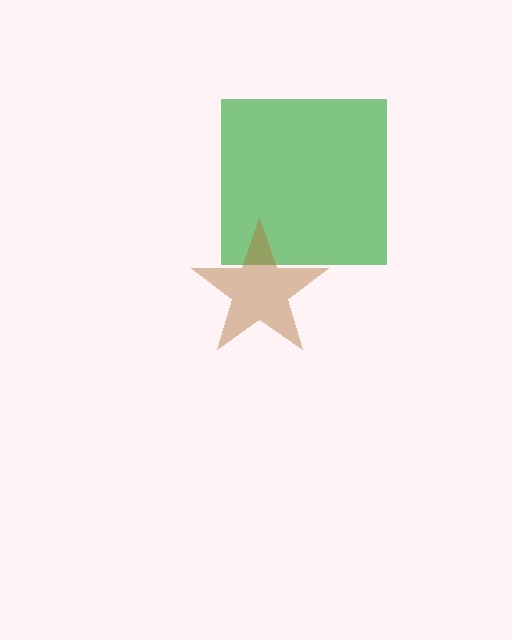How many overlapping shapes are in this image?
There are 2 overlapping shapes in the image.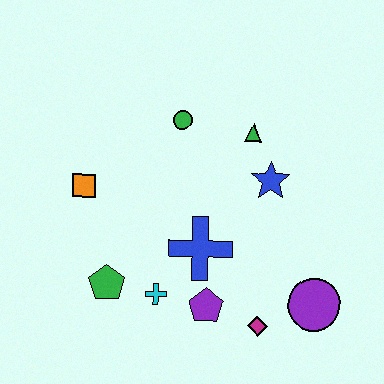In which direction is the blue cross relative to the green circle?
The blue cross is below the green circle.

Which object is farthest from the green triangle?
The green pentagon is farthest from the green triangle.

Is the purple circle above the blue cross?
No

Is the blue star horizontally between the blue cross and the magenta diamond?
No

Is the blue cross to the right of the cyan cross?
Yes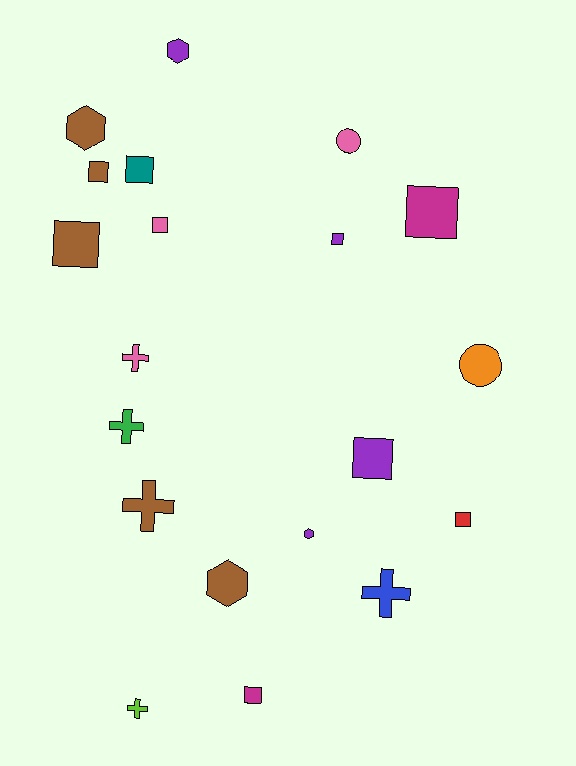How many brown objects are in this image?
There are 5 brown objects.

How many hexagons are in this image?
There are 4 hexagons.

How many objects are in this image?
There are 20 objects.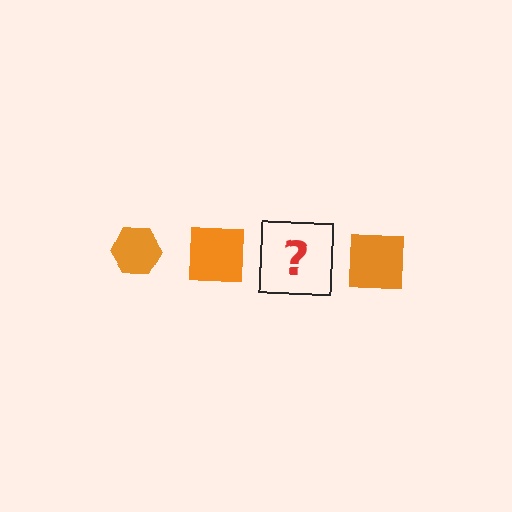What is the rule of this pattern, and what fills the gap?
The rule is that the pattern cycles through hexagon, square shapes in orange. The gap should be filled with an orange hexagon.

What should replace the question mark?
The question mark should be replaced with an orange hexagon.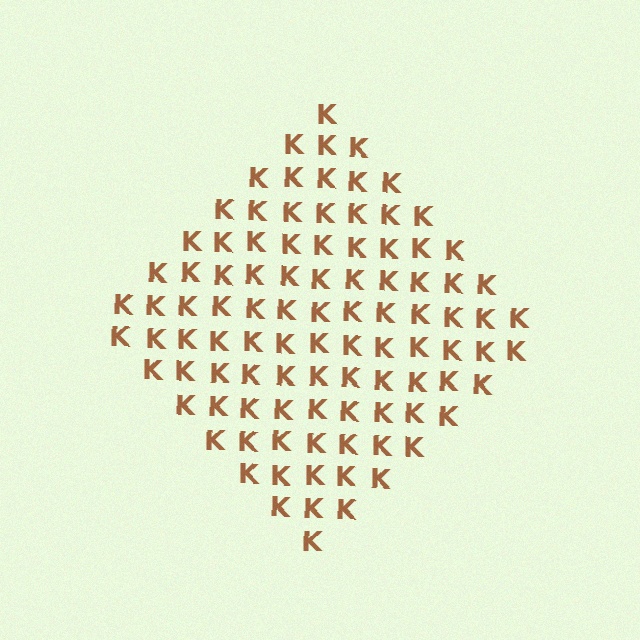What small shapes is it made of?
It is made of small letter K's.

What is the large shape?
The large shape is a diamond.